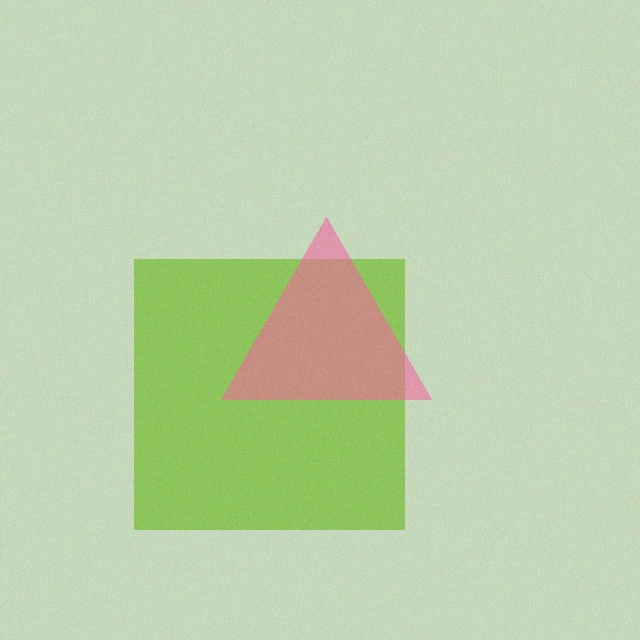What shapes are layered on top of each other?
The layered shapes are: a lime square, a pink triangle.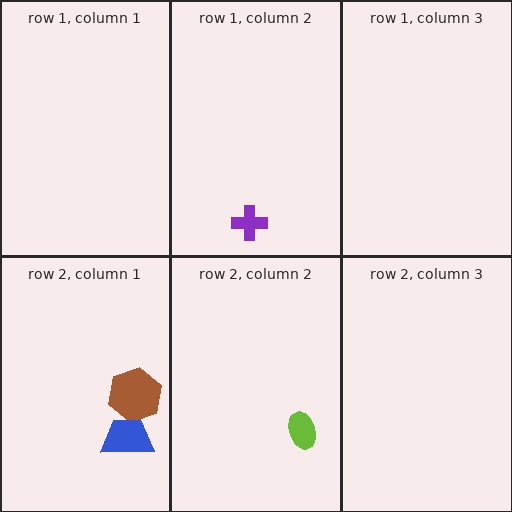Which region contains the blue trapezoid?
The row 2, column 1 region.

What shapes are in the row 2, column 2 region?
The lime ellipse.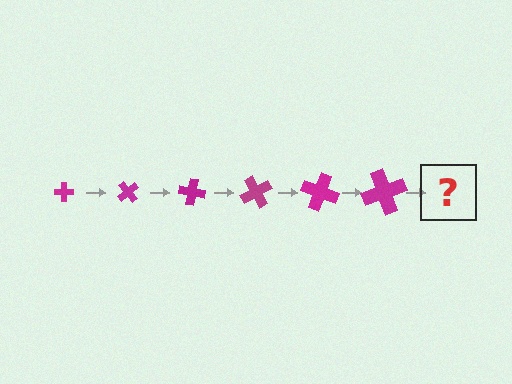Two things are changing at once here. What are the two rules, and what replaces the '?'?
The two rules are that the cross grows larger each step and it rotates 50 degrees each step. The '?' should be a cross, larger than the previous one and rotated 300 degrees from the start.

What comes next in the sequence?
The next element should be a cross, larger than the previous one and rotated 300 degrees from the start.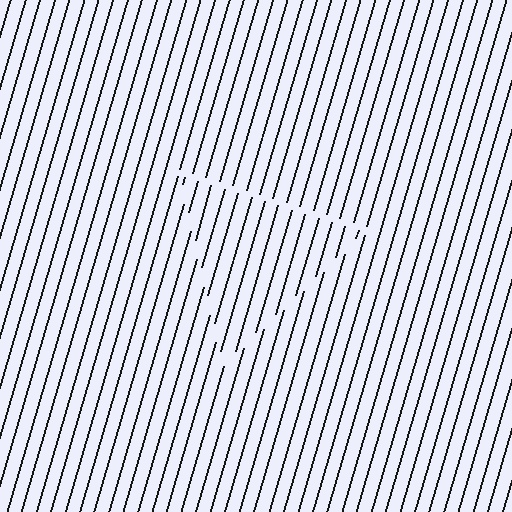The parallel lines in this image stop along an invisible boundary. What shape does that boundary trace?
An illusory triangle. The interior of the shape contains the same grating, shifted by half a period — the contour is defined by the phase discontinuity where line-ends from the inner and outer gratings abut.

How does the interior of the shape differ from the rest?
The interior of the shape contains the same grating, shifted by half a period — the contour is defined by the phase discontinuity where line-ends from the inner and outer gratings abut.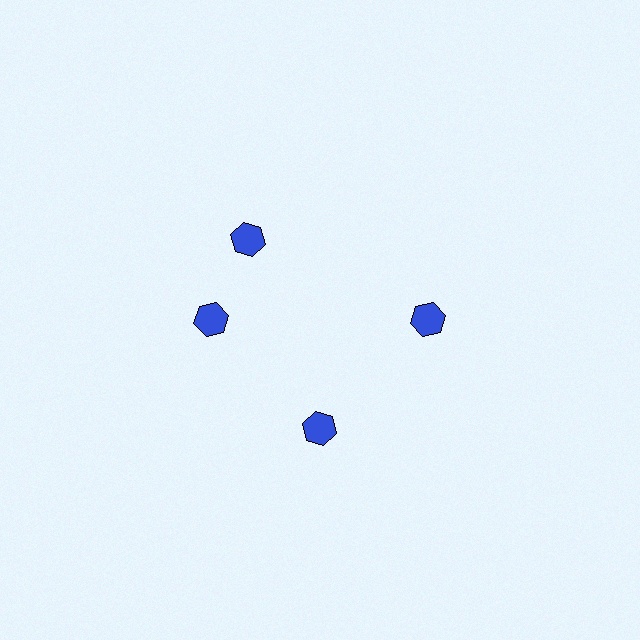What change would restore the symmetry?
The symmetry would be restored by rotating it back into even spacing with its neighbors so that all 4 hexagons sit at equal angles and equal distance from the center.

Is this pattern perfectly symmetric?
No. The 4 blue hexagons are arranged in a ring, but one element near the 12 o'clock position is rotated out of alignment along the ring, breaking the 4-fold rotational symmetry.